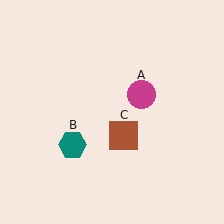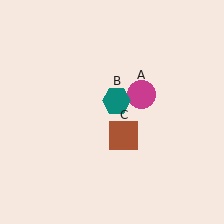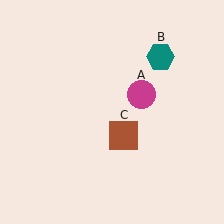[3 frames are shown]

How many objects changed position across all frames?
1 object changed position: teal hexagon (object B).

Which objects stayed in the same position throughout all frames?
Magenta circle (object A) and brown square (object C) remained stationary.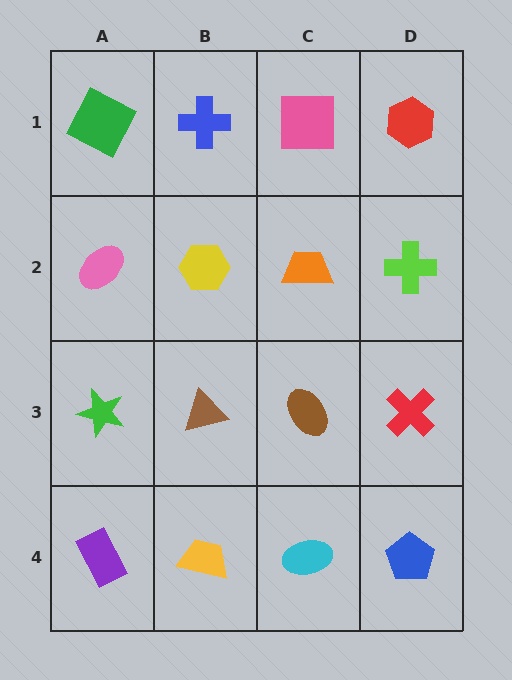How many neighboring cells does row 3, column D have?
3.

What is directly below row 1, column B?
A yellow hexagon.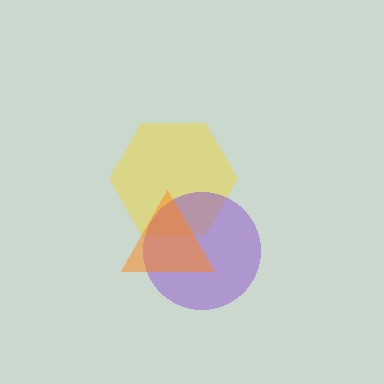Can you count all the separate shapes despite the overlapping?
Yes, there are 3 separate shapes.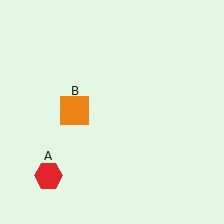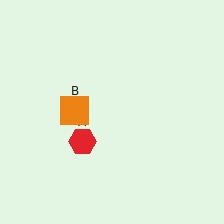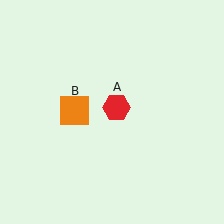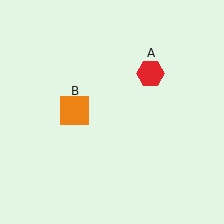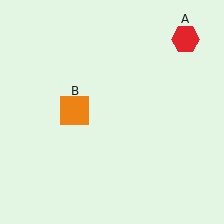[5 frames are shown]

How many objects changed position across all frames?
1 object changed position: red hexagon (object A).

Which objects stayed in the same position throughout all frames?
Orange square (object B) remained stationary.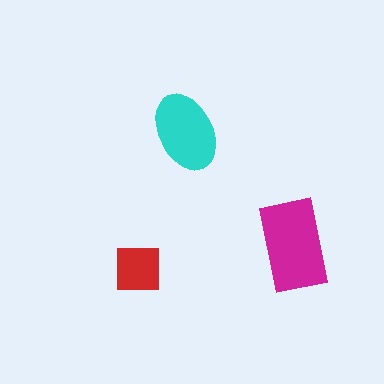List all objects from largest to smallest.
The magenta rectangle, the cyan ellipse, the red square.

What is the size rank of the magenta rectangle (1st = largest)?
1st.